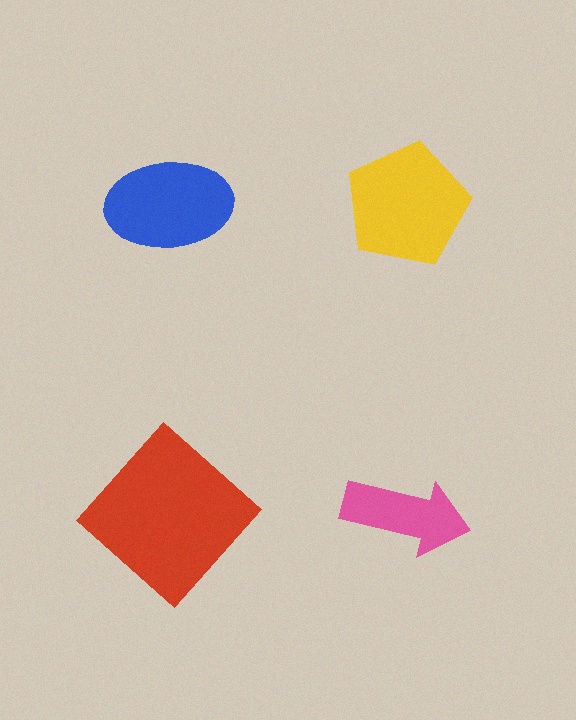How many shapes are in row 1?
2 shapes.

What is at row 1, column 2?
A yellow pentagon.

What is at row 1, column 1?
A blue ellipse.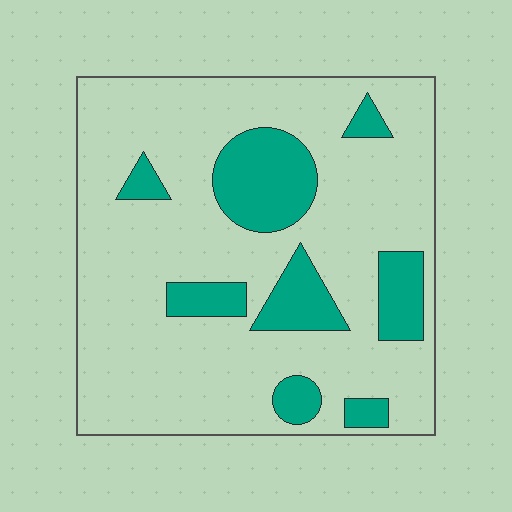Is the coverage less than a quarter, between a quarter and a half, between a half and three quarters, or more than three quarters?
Less than a quarter.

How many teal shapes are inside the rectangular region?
8.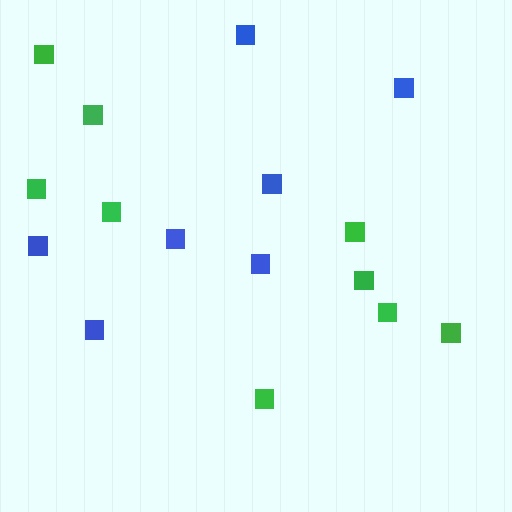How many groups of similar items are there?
There are 2 groups: one group of blue squares (7) and one group of green squares (9).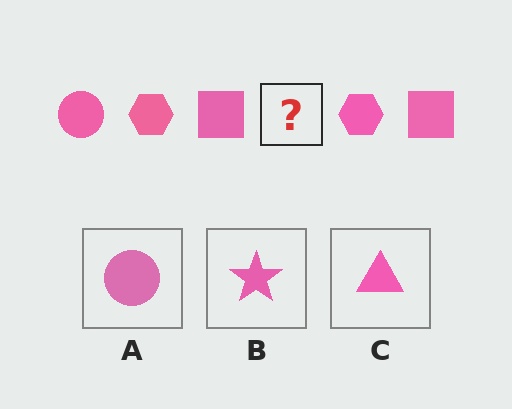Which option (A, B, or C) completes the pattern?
A.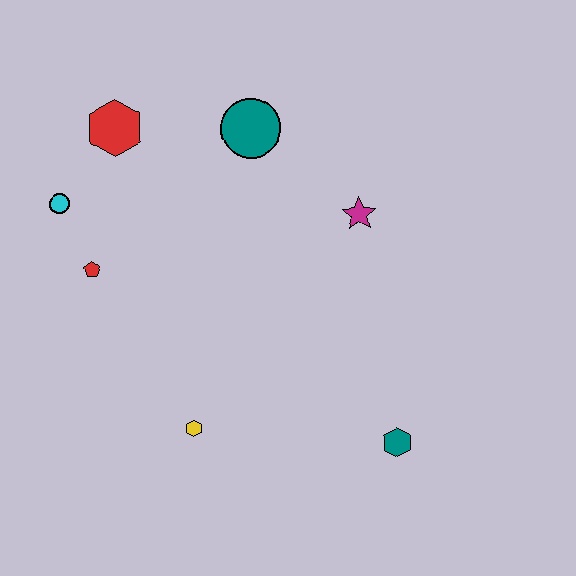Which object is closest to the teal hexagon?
The yellow hexagon is closest to the teal hexagon.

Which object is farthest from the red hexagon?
The teal hexagon is farthest from the red hexagon.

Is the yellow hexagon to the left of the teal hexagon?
Yes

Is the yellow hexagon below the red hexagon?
Yes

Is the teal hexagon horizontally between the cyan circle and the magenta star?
No